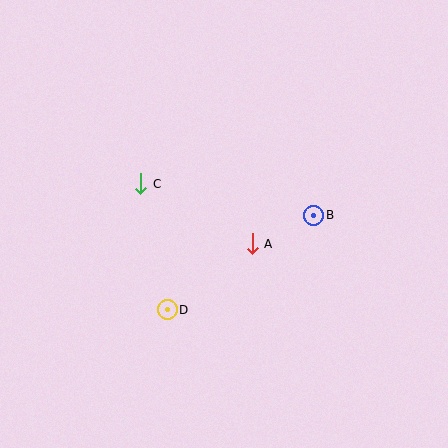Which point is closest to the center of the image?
Point A at (252, 244) is closest to the center.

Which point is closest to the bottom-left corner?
Point D is closest to the bottom-left corner.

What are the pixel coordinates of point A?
Point A is at (252, 244).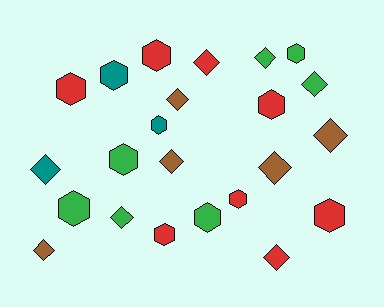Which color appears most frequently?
Red, with 8 objects.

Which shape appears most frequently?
Hexagon, with 12 objects.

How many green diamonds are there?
There are 3 green diamonds.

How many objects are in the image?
There are 23 objects.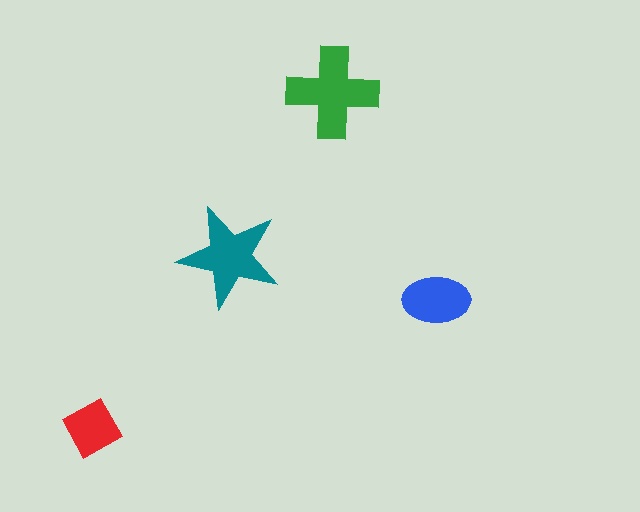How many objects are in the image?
There are 4 objects in the image.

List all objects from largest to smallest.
The green cross, the teal star, the blue ellipse, the red square.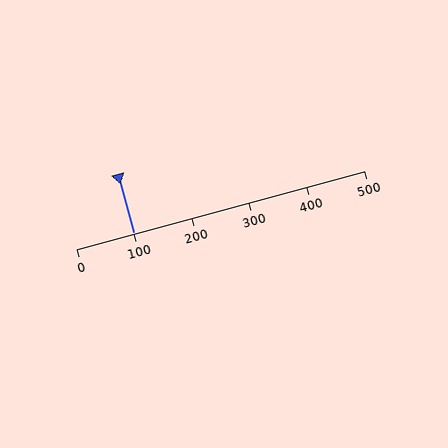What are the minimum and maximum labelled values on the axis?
The axis runs from 0 to 500.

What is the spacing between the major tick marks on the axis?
The major ticks are spaced 100 apart.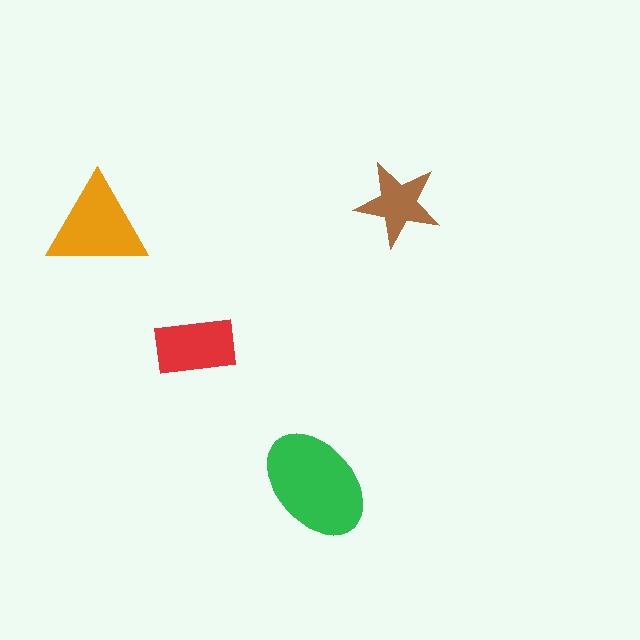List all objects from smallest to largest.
The brown star, the red rectangle, the orange triangle, the green ellipse.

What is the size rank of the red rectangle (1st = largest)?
3rd.